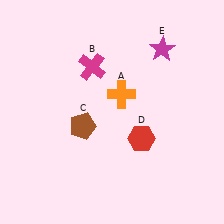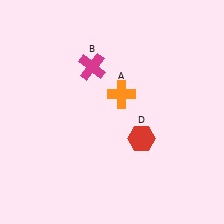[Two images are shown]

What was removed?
The magenta star (E), the brown pentagon (C) were removed in Image 2.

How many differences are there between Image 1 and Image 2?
There are 2 differences between the two images.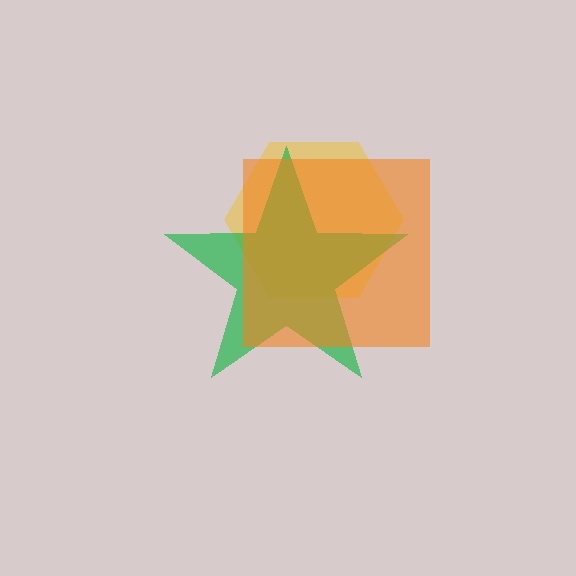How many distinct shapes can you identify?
There are 3 distinct shapes: a yellow hexagon, a green star, an orange square.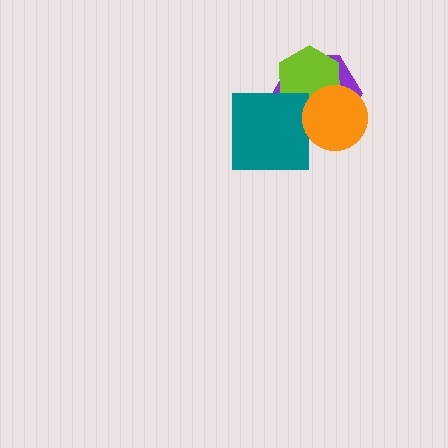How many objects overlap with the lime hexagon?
2 objects overlap with the lime hexagon.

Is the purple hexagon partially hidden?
Yes, it is partially covered by another shape.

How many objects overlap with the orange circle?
2 objects overlap with the orange circle.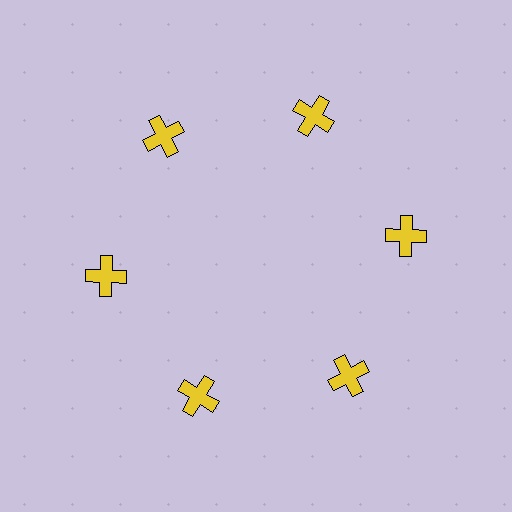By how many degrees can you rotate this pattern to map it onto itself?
The pattern maps onto itself every 60 degrees of rotation.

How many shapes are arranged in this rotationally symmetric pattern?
There are 6 shapes, arranged in 6 groups of 1.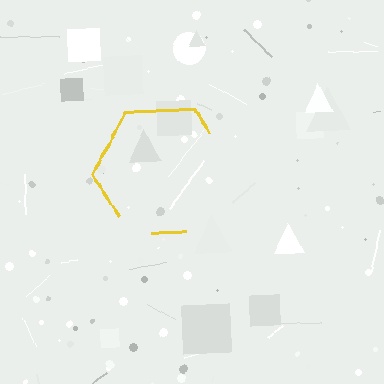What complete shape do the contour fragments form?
The contour fragments form a hexagon.